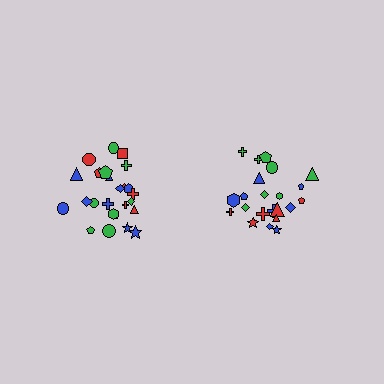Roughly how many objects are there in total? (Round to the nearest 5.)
Roughly 45 objects in total.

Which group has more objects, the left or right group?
The left group.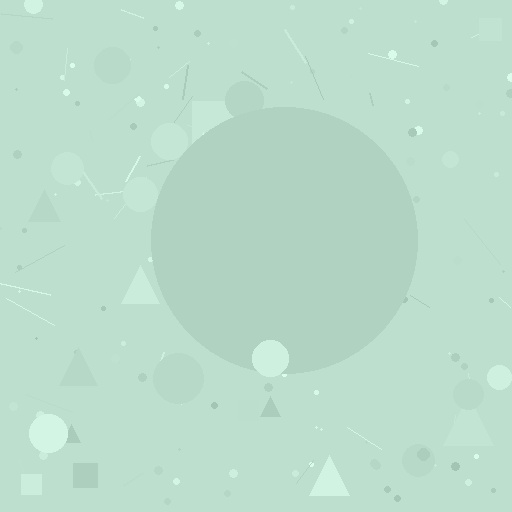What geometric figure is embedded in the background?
A circle is embedded in the background.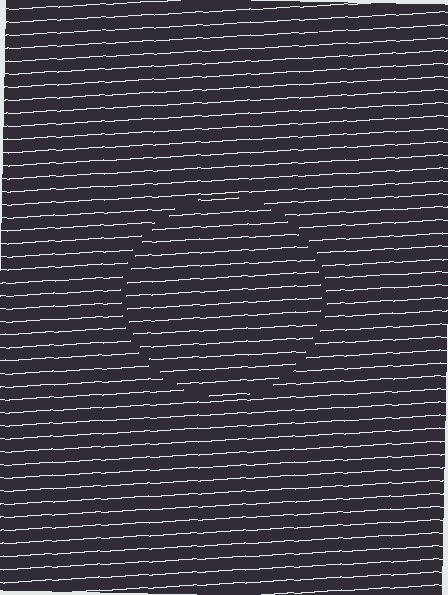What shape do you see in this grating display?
An illusory circle. The interior of the shape contains the same grating, shifted by half a period — the contour is defined by the phase discontinuity where line-ends from the inner and outer gratings abut.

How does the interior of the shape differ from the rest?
The interior of the shape contains the same grating, shifted by half a period — the contour is defined by the phase discontinuity where line-ends from the inner and outer gratings abut.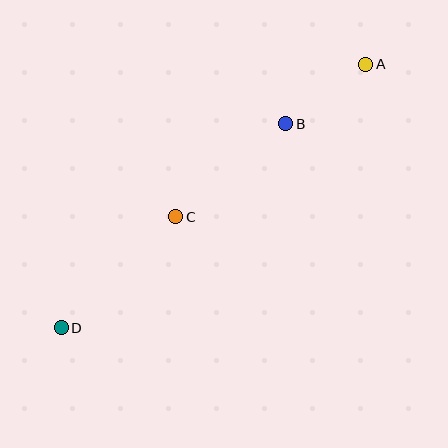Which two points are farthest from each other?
Points A and D are farthest from each other.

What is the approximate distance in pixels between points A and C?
The distance between A and C is approximately 243 pixels.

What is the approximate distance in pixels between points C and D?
The distance between C and D is approximately 160 pixels.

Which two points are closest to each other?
Points A and B are closest to each other.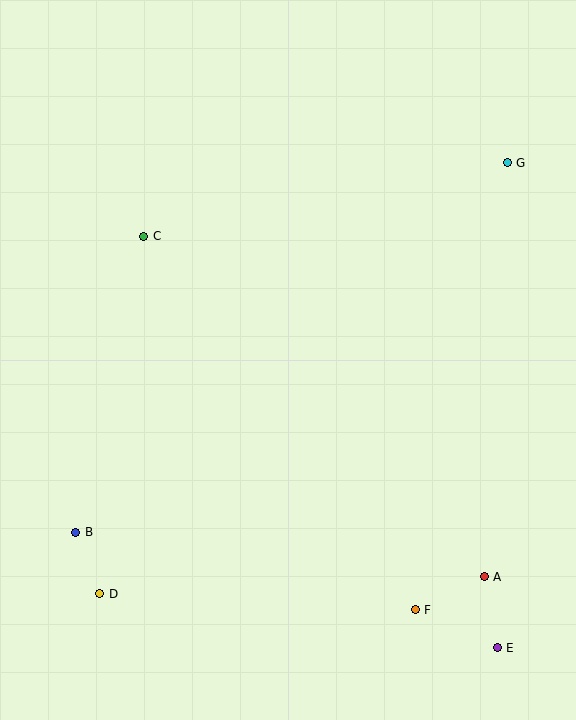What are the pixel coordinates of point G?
Point G is at (507, 163).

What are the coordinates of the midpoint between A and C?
The midpoint between A and C is at (314, 407).